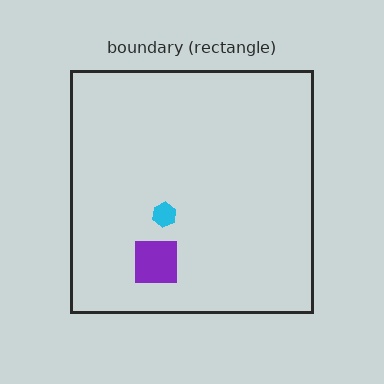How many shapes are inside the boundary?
2 inside, 0 outside.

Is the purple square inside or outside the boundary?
Inside.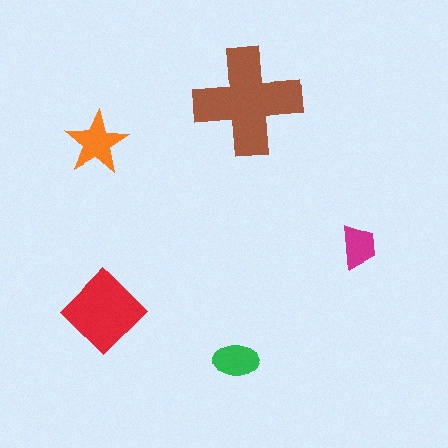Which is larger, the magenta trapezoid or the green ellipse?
The green ellipse.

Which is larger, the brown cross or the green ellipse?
The brown cross.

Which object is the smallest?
The magenta trapezoid.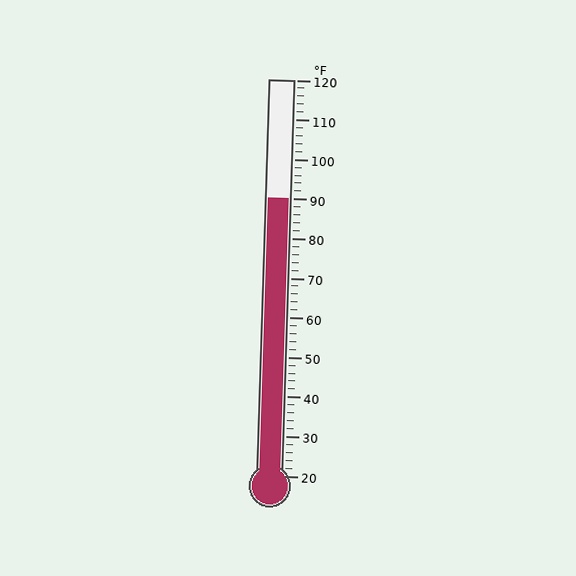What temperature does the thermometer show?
The thermometer shows approximately 90°F.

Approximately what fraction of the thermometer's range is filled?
The thermometer is filled to approximately 70% of its range.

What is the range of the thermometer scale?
The thermometer scale ranges from 20°F to 120°F.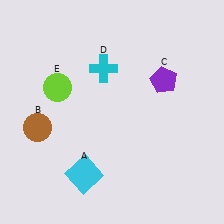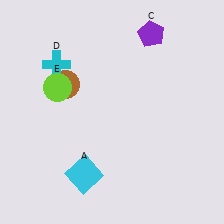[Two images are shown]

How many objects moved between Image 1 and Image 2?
3 objects moved between the two images.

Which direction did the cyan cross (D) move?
The cyan cross (D) moved left.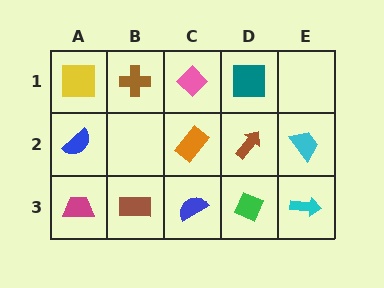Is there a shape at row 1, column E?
No, that cell is empty.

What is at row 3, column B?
A brown rectangle.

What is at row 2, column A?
A blue semicircle.